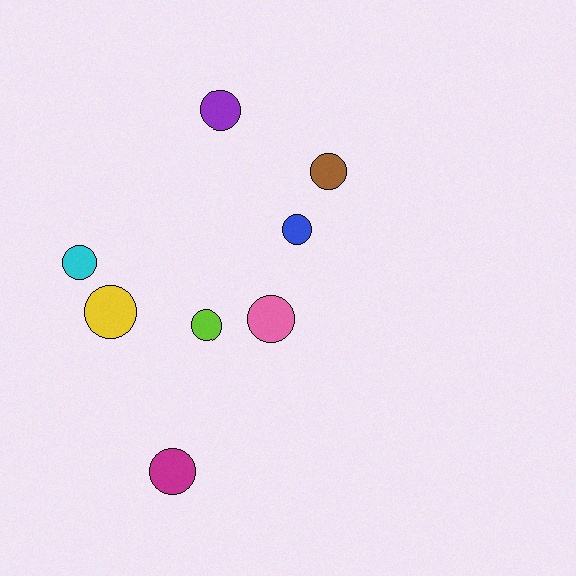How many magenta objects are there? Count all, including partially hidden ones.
There is 1 magenta object.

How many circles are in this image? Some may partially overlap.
There are 8 circles.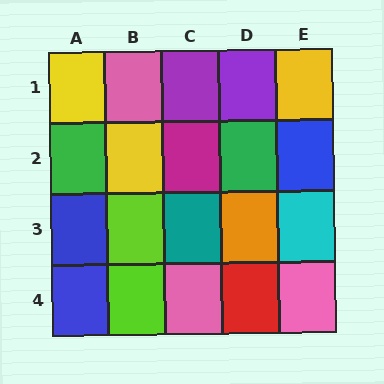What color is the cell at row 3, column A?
Blue.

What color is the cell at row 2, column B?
Yellow.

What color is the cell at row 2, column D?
Green.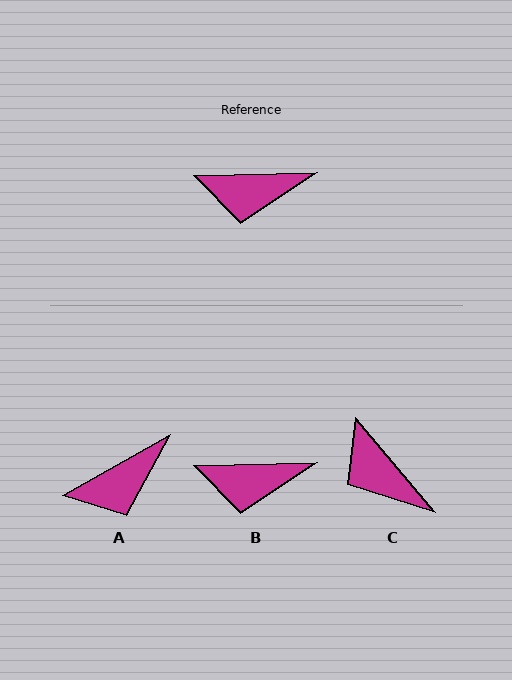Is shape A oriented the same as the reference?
No, it is off by about 28 degrees.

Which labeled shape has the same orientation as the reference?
B.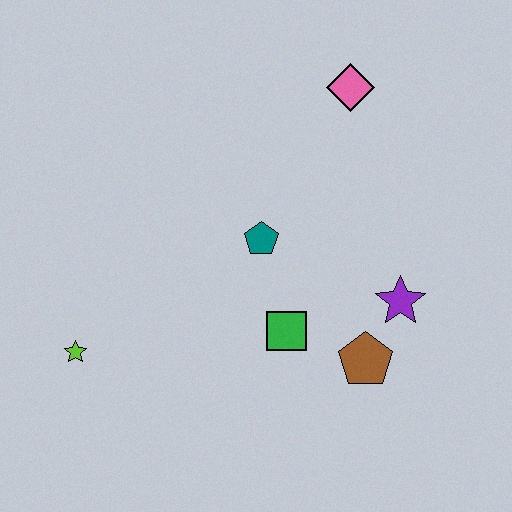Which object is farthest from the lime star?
The pink diamond is farthest from the lime star.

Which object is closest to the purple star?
The brown pentagon is closest to the purple star.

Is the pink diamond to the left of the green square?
No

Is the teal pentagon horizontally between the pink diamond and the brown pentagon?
No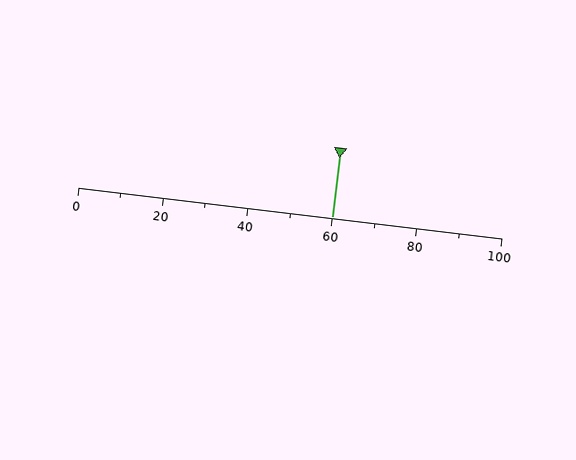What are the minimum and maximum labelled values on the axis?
The axis runs from 0 to 100.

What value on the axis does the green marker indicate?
The marker indicates approximately 60.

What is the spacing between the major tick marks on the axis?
The major ticks are spaced 20 apart.